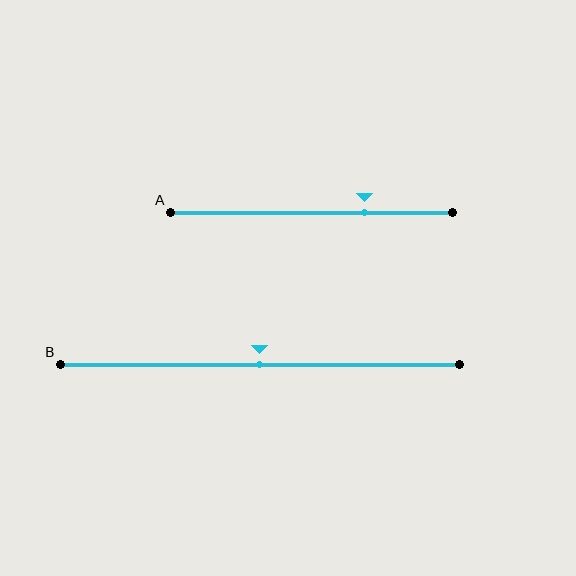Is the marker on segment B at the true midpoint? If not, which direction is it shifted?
Yes, the marker on segment B is at the true midpoint.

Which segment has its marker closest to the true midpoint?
Segment B has its marker closest to the true midpoint.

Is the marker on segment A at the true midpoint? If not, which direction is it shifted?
No, the marker on segment A is shifted to the right by about 19% of the segment length.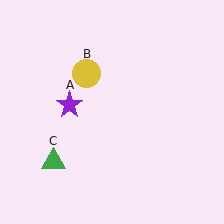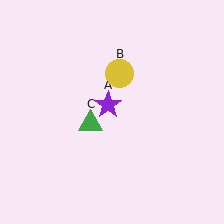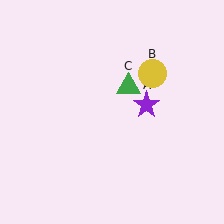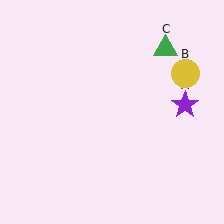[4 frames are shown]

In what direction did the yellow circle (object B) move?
The yellow circle (object B) moved right.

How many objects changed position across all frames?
3 objects changed position: purple star (object A), yellow circle (object B), green triangle (object C).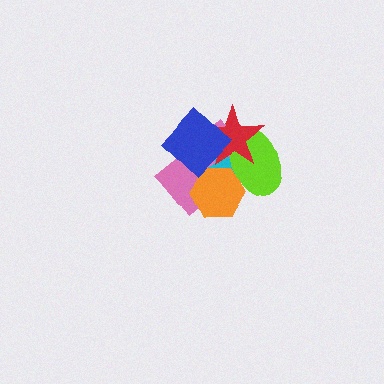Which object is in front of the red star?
The blue diamond is in front of the red star.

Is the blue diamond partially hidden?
No, no other shape covers it.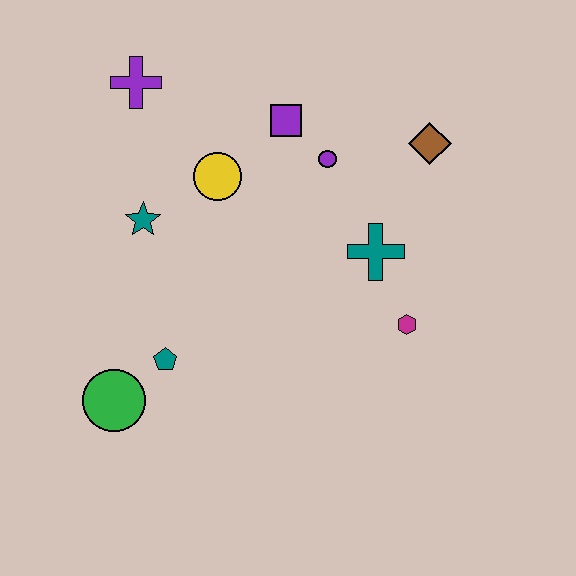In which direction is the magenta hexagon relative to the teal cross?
The magenta hexagon is below the teal cross.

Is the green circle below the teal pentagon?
Yes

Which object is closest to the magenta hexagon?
The teal cross is closest to the magenta hexagon.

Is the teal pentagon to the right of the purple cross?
Yes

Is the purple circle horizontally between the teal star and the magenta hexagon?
Yes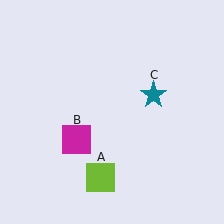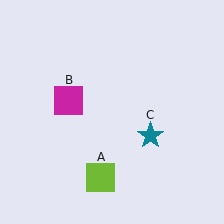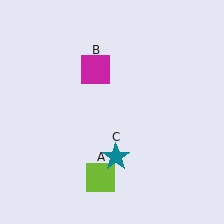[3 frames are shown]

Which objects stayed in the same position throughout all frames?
Lime square (object A) remained stationary.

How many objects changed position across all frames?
2 objects changed position: magenta square (object B), teal star (object C).